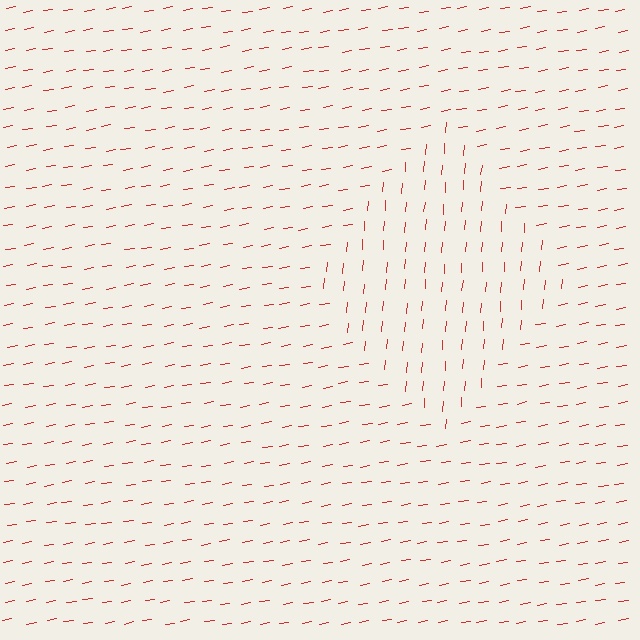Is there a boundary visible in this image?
Yes, there is a texture boundary formed by a change in line orientation.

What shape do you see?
I see a diamond.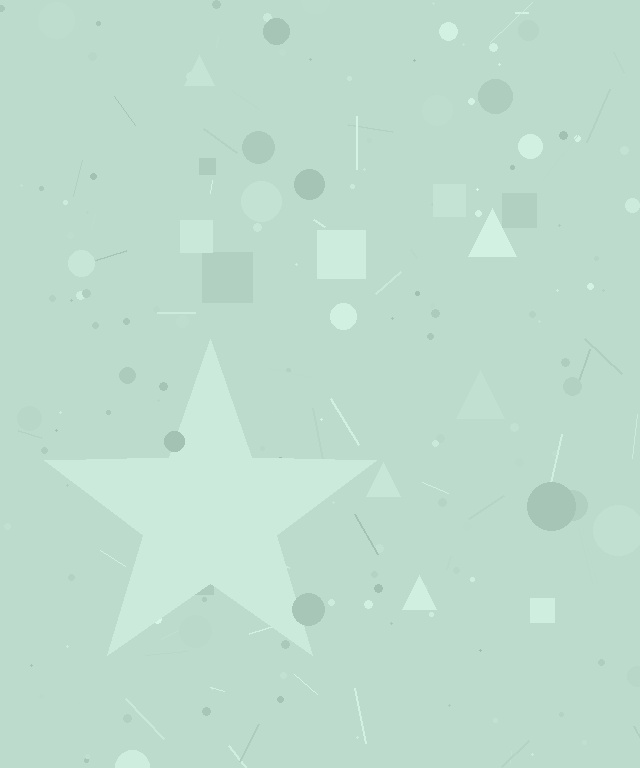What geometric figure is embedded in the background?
A star is embedded in the background.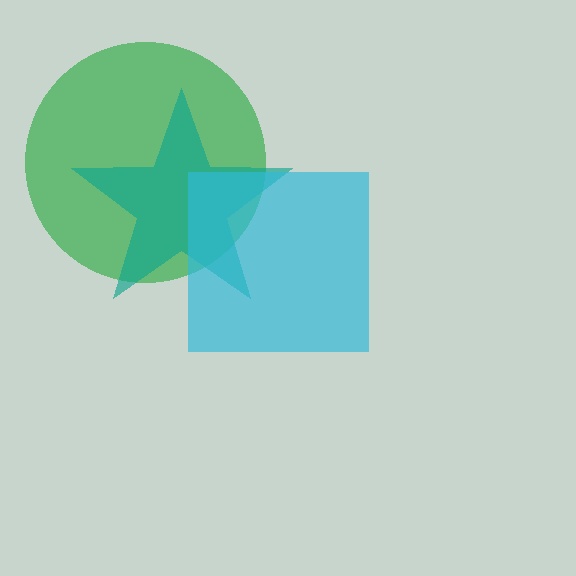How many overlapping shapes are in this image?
There are 3 overlapping shapes in the image.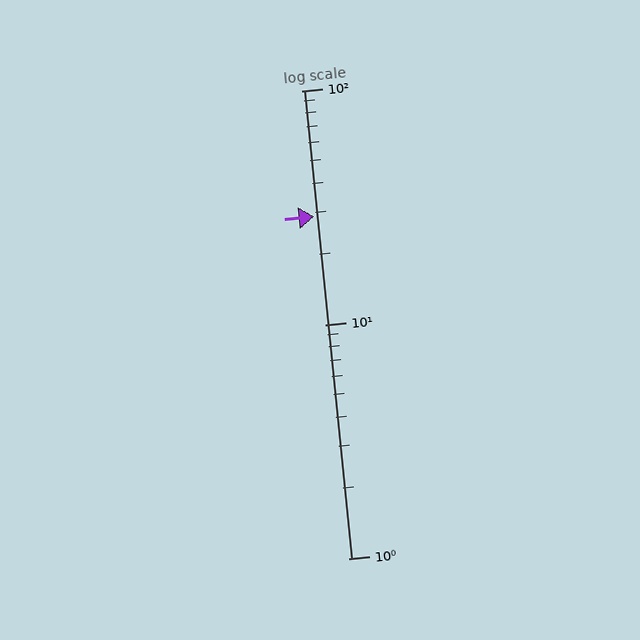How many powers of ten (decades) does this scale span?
The scale spans 2 decades, from 1 to 100.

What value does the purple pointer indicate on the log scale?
The pointer indicates approximately 29.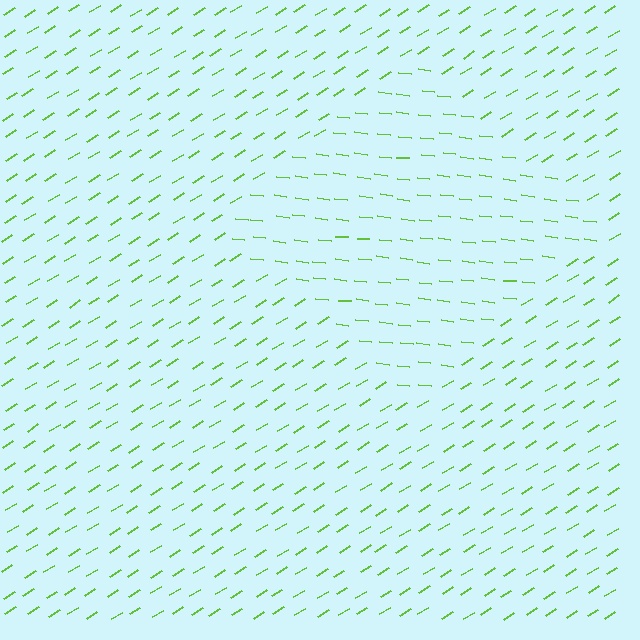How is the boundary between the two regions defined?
The boundary is defined purely by a change in line orientation (approximately 38 degrees difference). All lines are the same color and thickness.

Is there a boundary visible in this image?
Yes, there is a texture boundary formed by a change in line orientation.